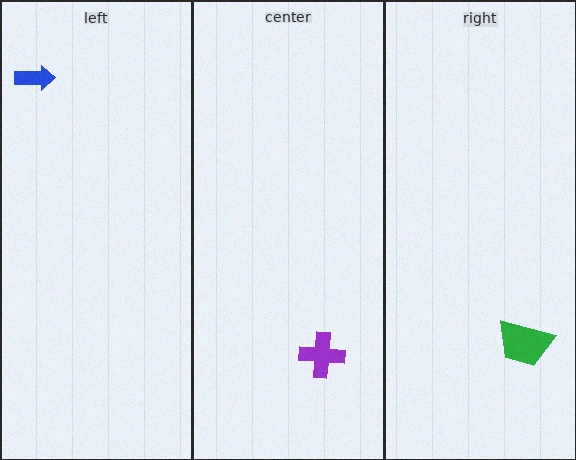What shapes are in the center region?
The purple cross.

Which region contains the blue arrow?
The left region.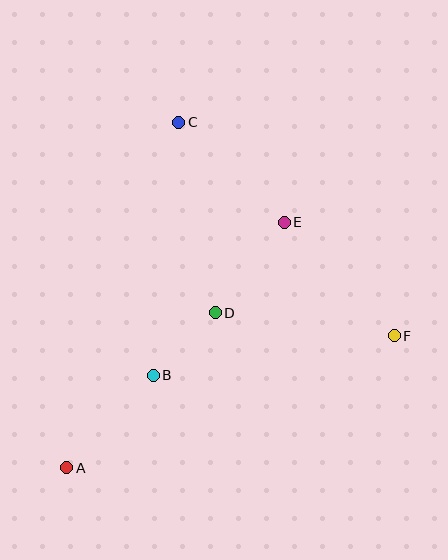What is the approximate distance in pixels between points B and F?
The distance between B and F is approximately 244 pixels.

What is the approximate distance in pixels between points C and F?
The distance between C and F is approximately 303 pixels.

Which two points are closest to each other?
Points B and D are closest to each other.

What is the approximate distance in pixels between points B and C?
The distance between B and C is approximately 254 pixels.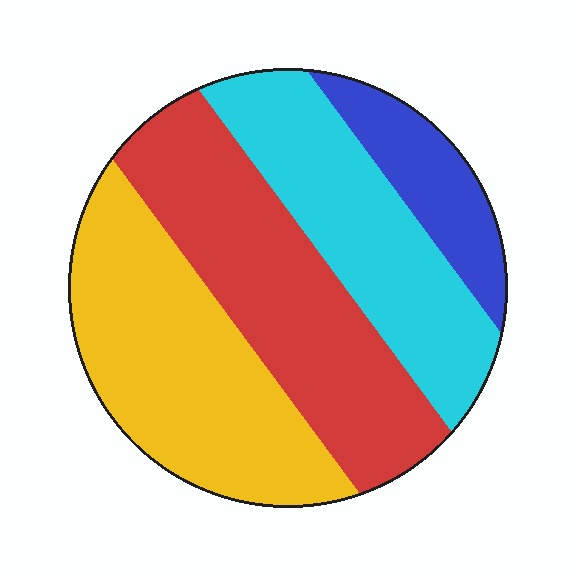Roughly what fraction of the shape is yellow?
Yellow covers about 30% of the shape.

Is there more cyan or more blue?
Cyan.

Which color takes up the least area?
Blue, at roughly 10%.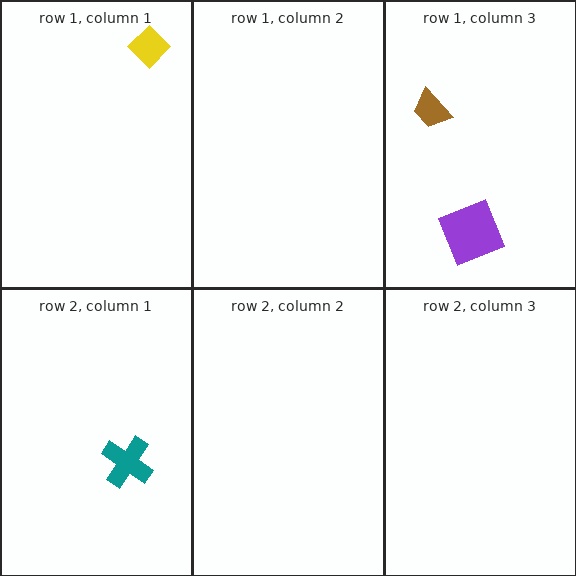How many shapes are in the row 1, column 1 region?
1.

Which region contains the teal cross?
The row 2, column 1 region.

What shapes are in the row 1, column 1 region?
The yellow diamond.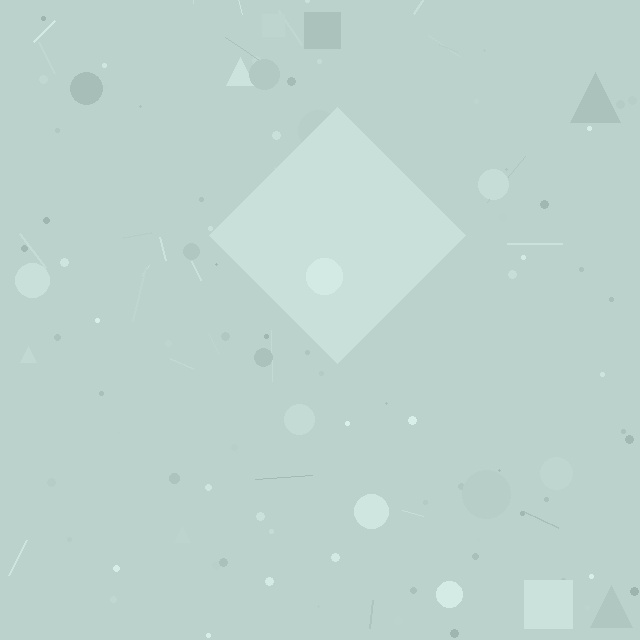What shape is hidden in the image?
A diamond is hidden in the image.